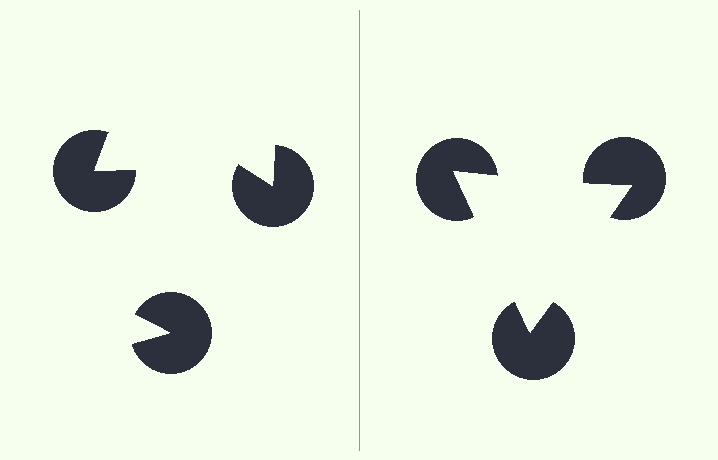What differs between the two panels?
The pac-man discs are positioned identically on both sides; only the wedge orientations differ. On the right they align to a triangle; on the left they are misaligned.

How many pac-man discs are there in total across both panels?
6 — 3 on each side.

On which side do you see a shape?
An illusory triangle appears on the right side. On the left side the wedge cuts are rotated, so no coherent shape forms.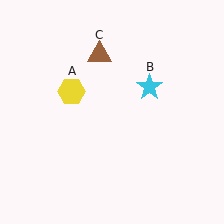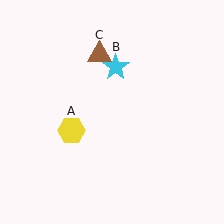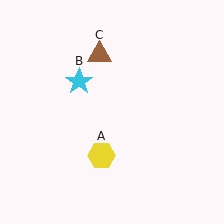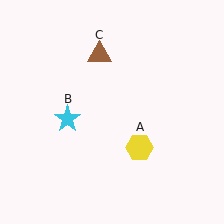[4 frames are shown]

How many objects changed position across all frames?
2 objects changed position: yellow hexagon (object A), cyan star (object B).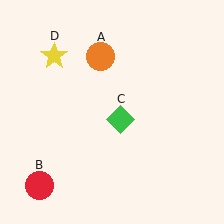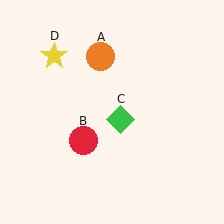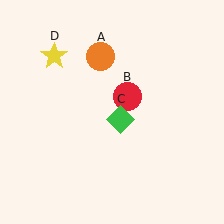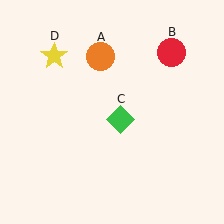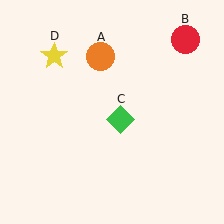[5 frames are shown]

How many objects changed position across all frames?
1 object changed position: red circle (object B).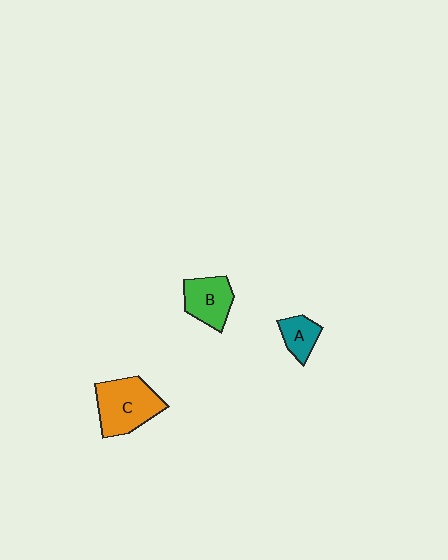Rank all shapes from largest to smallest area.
From largest to smallest: C (orange), B (green), A (teal).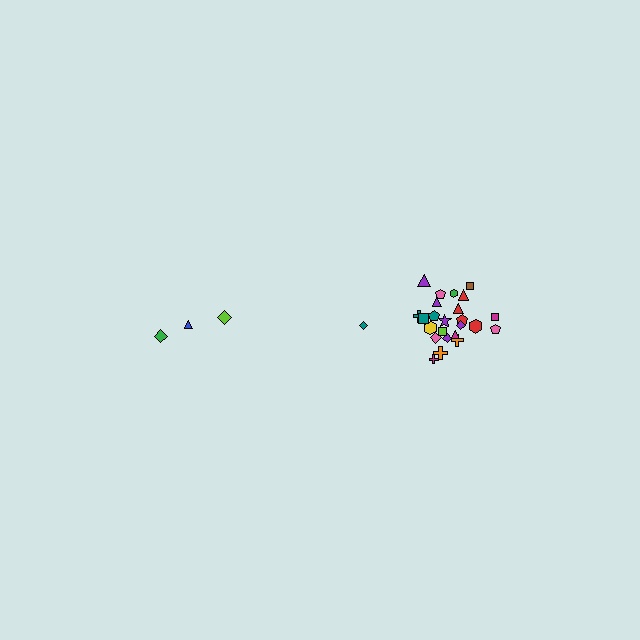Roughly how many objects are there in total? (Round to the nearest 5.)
Roughly 30 objects in total.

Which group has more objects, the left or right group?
The right group.